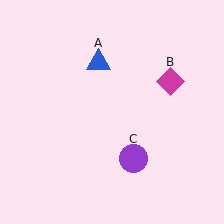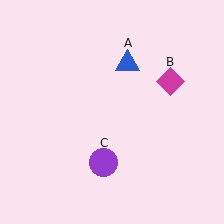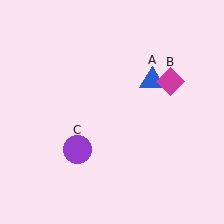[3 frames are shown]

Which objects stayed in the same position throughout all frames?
Magenta diamond (object B) remained stationary.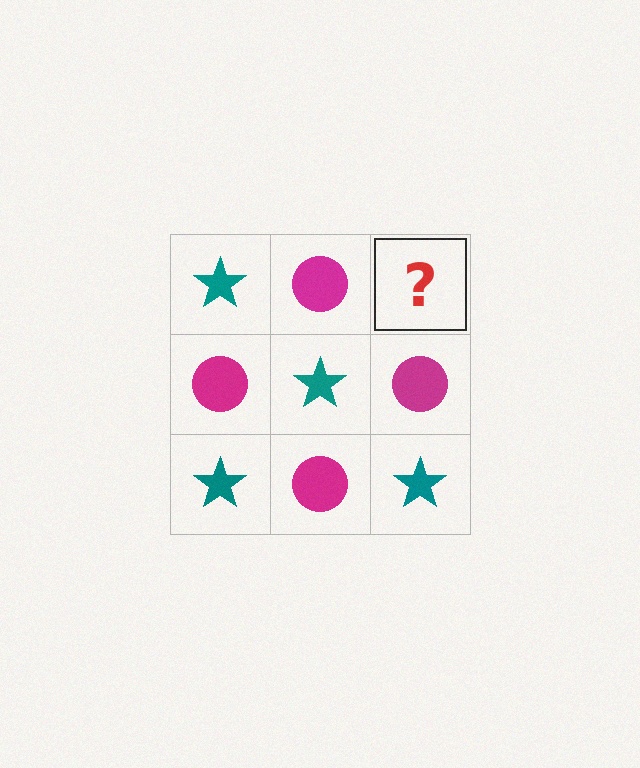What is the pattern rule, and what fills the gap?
The rule is that it alternates teal star and magenta circle in a checkerboard pattern. The gap should be filled with a teal star.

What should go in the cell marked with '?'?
The missing cell should contain a teal star.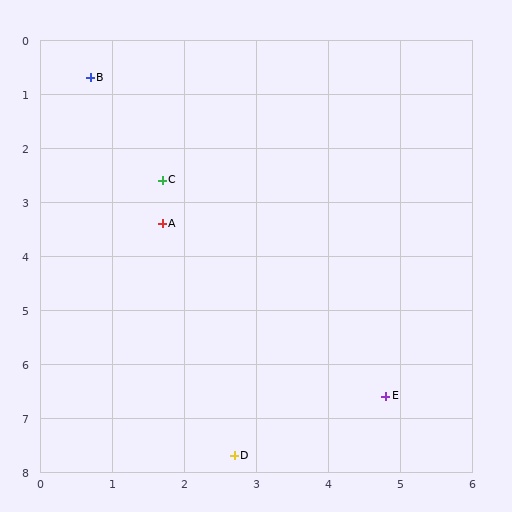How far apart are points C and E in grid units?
Points C and E are about 5.1 grid units apart.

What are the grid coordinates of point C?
Point C is at approximately (1.7, 2.6).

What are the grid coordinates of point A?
Point A is at approximately (1.7, 3.4).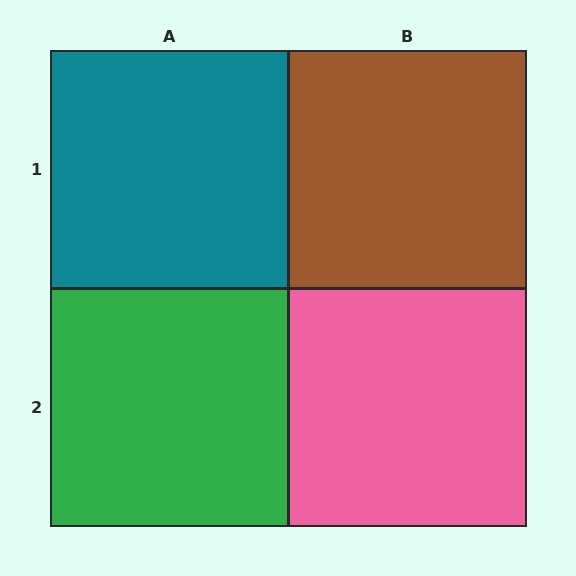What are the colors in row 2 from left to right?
Green, pink.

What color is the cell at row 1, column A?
Teal.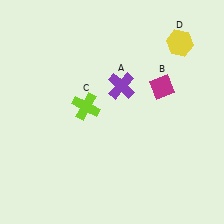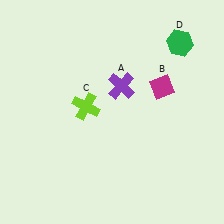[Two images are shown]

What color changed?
The hexagon (D) changed from yellow in Image 1 to green in Image 2.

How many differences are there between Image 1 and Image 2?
There is 1 difference between the two images.